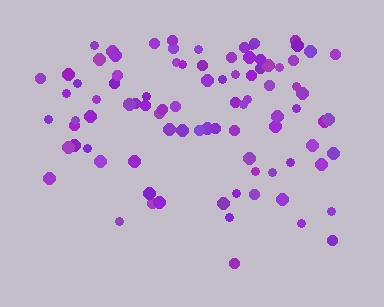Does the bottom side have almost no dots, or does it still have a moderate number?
Still a moderate number, just noticeably fewer than the top.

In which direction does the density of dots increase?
From bottom to top, with the top side densest.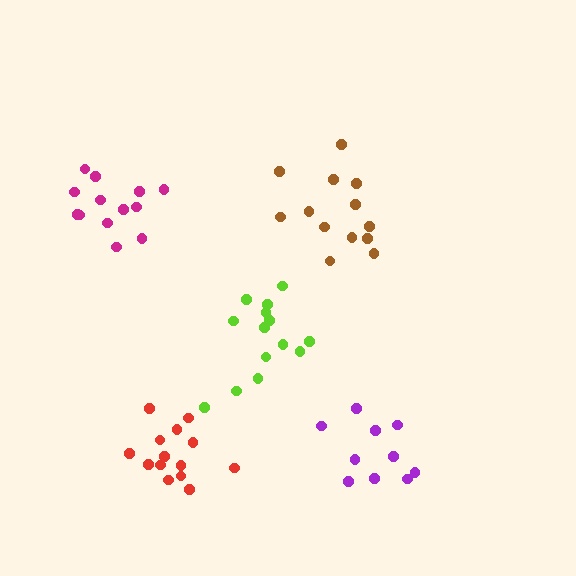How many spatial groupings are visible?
There are 5 spatial groupings.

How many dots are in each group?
Group 1: 14 dots, Group 2: 14 dots, Group 3: 13 dots, Group 4: 13 dots, Group 5: 10 dots (64 total).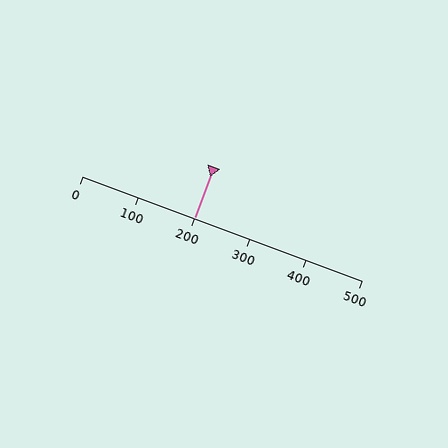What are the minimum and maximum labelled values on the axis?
The axis runs from 0 to 500.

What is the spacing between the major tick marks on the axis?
The major ticks are spaced 100 apart.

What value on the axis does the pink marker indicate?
The marker indicates approximately 200.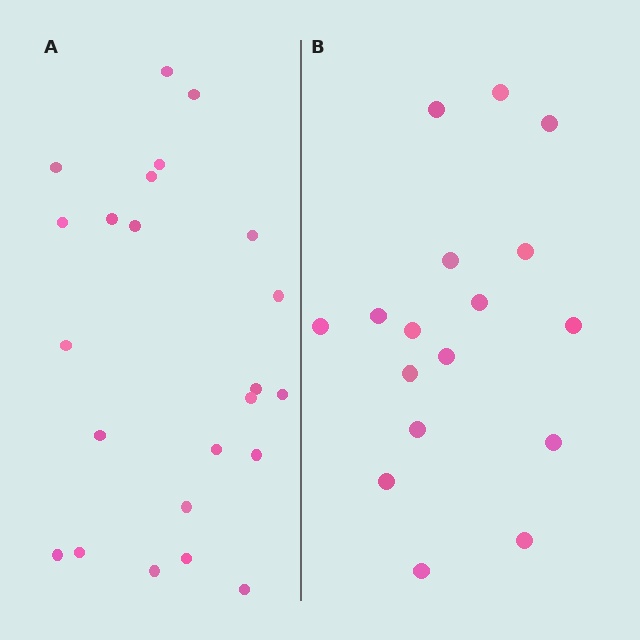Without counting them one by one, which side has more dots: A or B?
Region A (the left region) has more dots.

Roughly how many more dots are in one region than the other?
Region A has about 6 more dots than region B.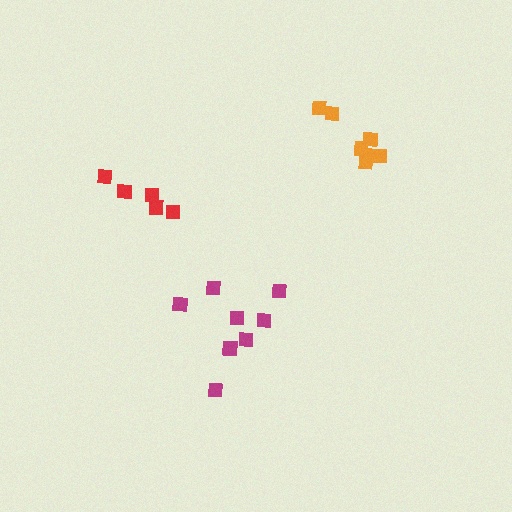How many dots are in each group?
Group 1: 7 dots, Group 2: 8 dots, Group 3: 5 dots (20 total).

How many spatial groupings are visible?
There are 3 spatial groupings.